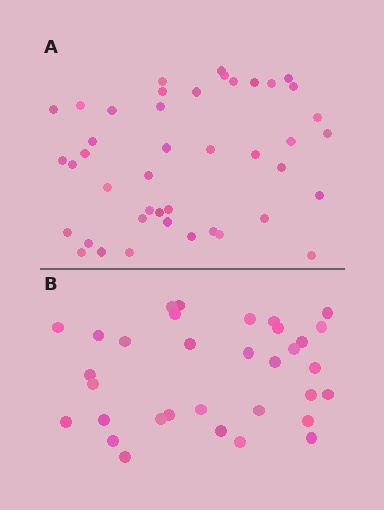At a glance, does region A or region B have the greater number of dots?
Region A (the top region) has more dots.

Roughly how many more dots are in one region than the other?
Region A has roughly 10 or so more dots than region B.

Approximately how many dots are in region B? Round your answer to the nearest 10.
About 30 dots. (The exact count is 33, which rounds to 30.)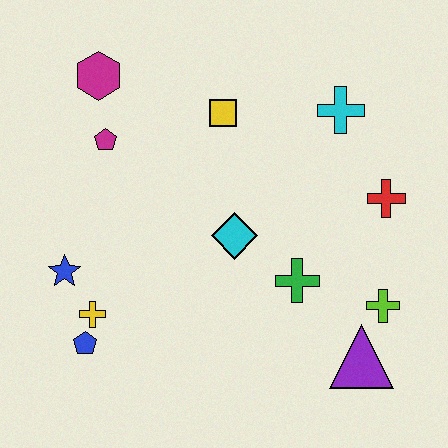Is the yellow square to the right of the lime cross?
No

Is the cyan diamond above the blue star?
Yes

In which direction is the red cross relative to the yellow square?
The red cross is to the right of the yellow square.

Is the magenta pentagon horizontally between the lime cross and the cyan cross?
No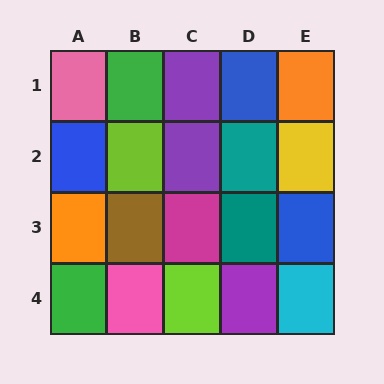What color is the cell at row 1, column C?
Purple.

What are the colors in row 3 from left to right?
Orange, brown, magenta, teal, blue.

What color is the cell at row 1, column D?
Blue.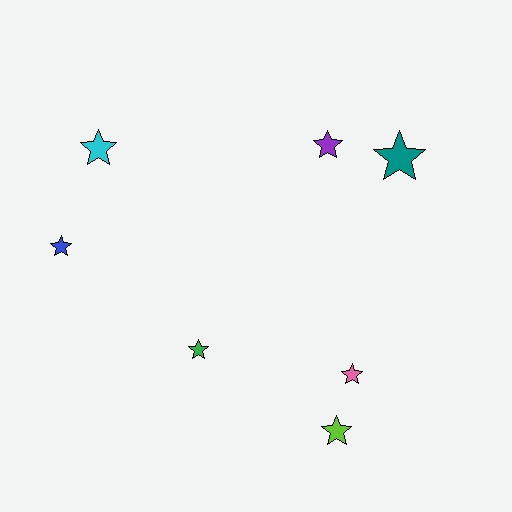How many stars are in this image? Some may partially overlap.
There are 7 stars.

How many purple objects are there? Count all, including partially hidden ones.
There is 1 purple object.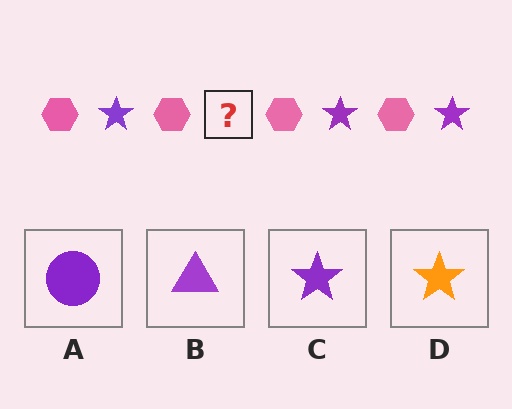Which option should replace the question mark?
Option C.